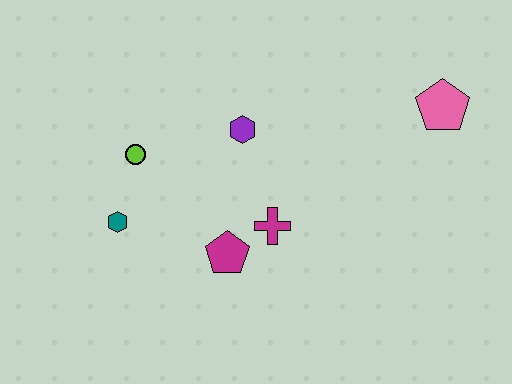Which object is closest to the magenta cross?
The magenta pentagon is closest to the magenta cross.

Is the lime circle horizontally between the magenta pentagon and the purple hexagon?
No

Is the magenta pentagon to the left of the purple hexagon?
Yes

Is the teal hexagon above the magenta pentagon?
Yes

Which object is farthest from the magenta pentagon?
The pink pentagon is farthest from the magenta pentagon.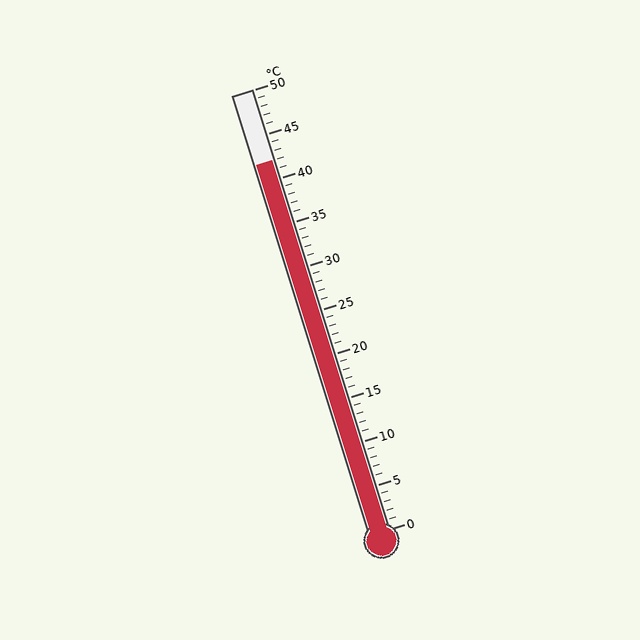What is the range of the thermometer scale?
The thermometer scale ranges from 0°C to 50°C.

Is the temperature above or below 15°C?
The temperature is above 15°C.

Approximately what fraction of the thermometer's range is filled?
The thermometer is filled to approximately 85% of its range.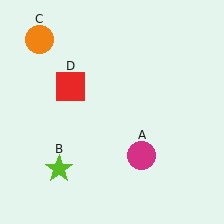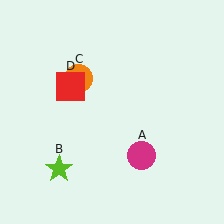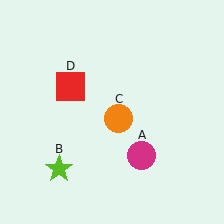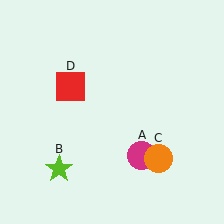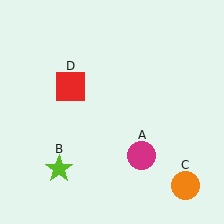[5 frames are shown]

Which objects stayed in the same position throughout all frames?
Magenta circle (object A) and lime star (object B) and red square (object D) remained stationary.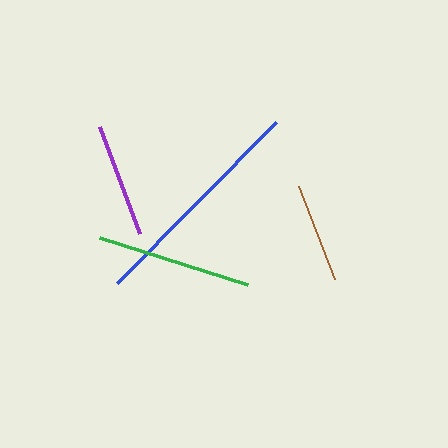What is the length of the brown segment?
The brown segment is approximately 100 pixels long.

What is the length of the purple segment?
The purple segment is approximately 113 pixels long.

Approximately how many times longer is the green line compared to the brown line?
The green line is approximately 1.6 times the length of the brown line.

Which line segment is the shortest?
The brown line is the shortest at approximately 100 pixels.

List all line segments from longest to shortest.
From longest to shortest: blue, green, purple, brown.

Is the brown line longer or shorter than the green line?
The green line is longer than the brown line.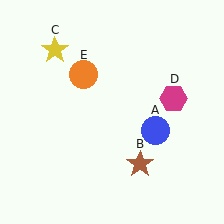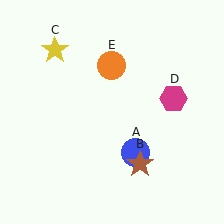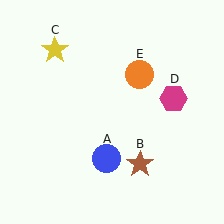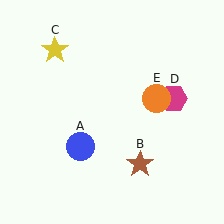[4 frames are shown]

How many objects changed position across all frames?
2 objects changed position: blue circle (object A), orange circle (object E).